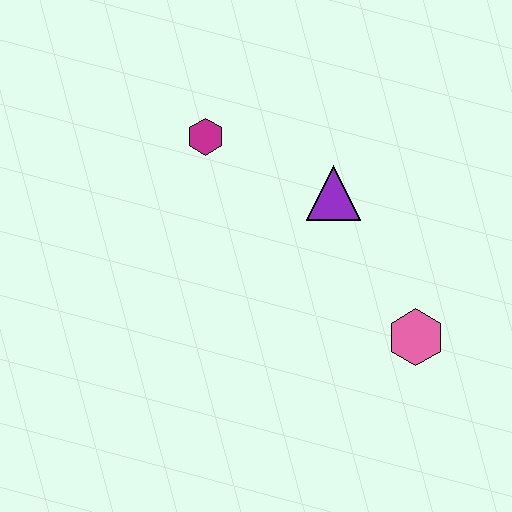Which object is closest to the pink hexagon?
The purple triangle is closest to the pink hexagon.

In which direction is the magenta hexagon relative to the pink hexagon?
The magenta hexagon is to the left of the pink hexagon.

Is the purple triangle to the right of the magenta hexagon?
Yes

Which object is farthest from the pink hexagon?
The magenta hexagon is farthest from the pink hexagon.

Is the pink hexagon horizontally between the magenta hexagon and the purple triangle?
No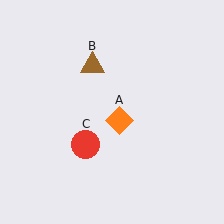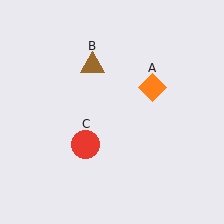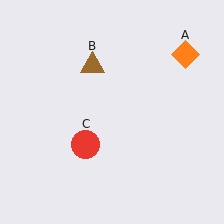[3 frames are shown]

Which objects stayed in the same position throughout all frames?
Brown triangle (object B) and red circle (object C) remained stationary.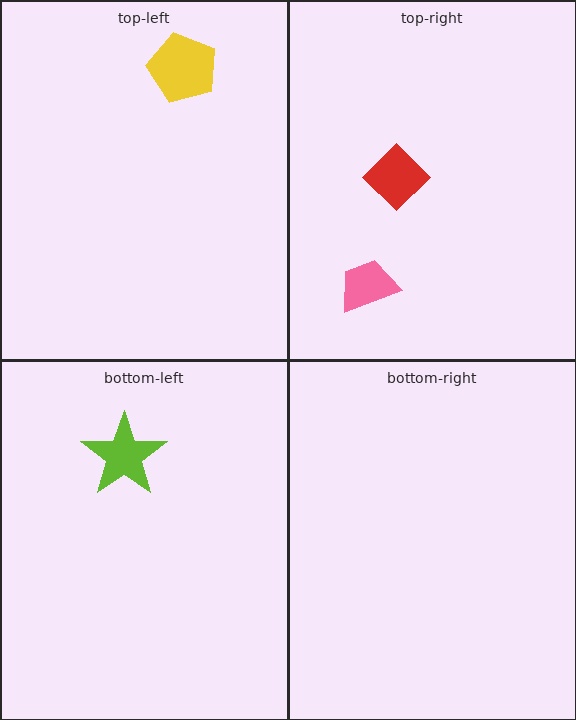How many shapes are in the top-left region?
1.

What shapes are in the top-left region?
The yellow pentagon.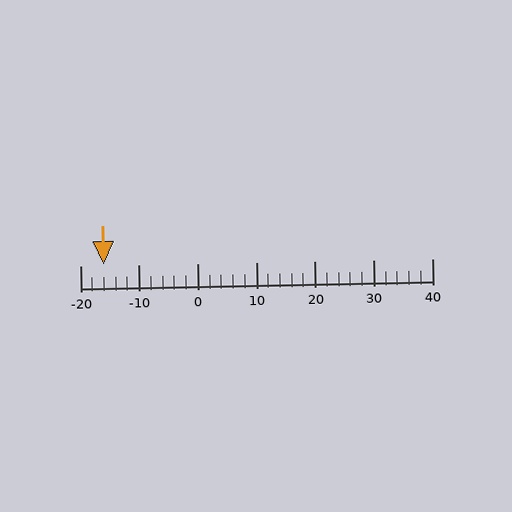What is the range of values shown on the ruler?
The ruler shows values from -20 to 40.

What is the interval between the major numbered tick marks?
The major tick marks are spaced 10 units apart.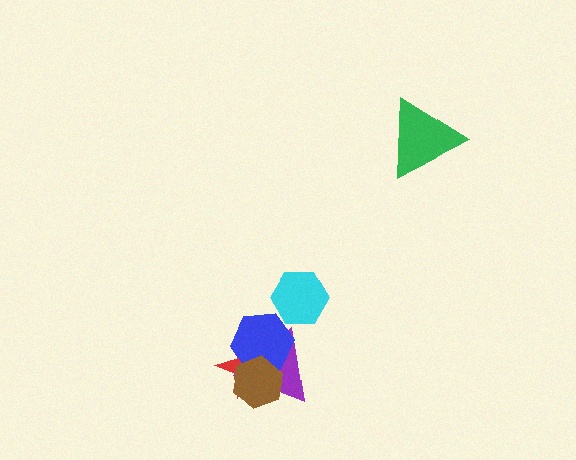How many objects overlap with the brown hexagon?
3 objects overlap with the brown hexagon.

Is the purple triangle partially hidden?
Yes, it is partially covered by another shape.